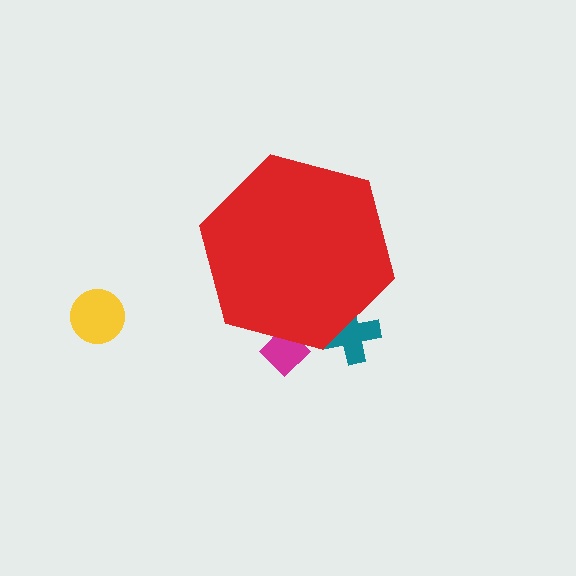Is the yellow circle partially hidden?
No, the yellow circle is fully visible.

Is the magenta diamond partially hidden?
Yes, the magenta diamond is partially hidden behind the red hexagon.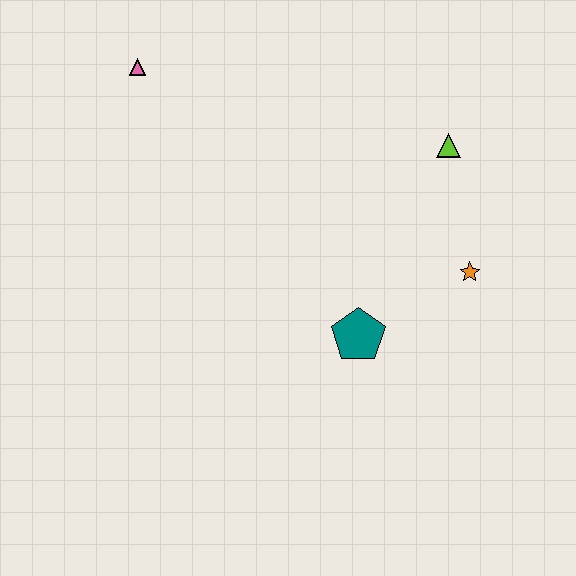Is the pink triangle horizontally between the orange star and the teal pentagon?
No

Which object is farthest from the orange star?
The pink triangle is farthest from the orange star.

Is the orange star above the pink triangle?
No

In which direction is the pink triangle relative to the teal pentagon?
The pink triangle is above the teal pentagon.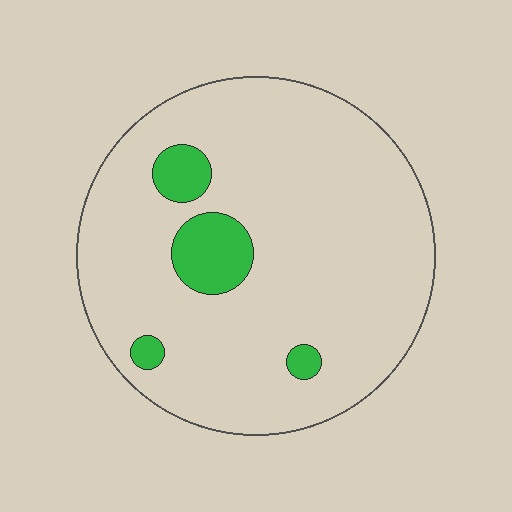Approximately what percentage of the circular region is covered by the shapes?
Approximately 10%.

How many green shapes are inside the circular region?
4.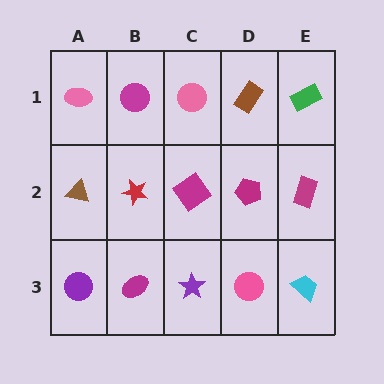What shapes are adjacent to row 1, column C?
A magenta diamond (row 2, column C), a magenta circle (row 1, column B), a brown rectangle (row 1, column D).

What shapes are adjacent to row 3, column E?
A magenta rectangle (row 2, column E), a pink circle (row 3, column D).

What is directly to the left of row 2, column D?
A magenta diamond.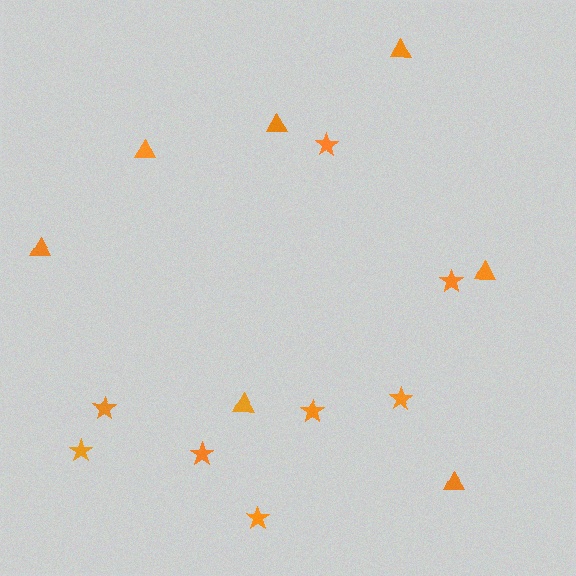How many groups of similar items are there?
There are 2 groups: one group of triangles (7) and one group of stars (8).